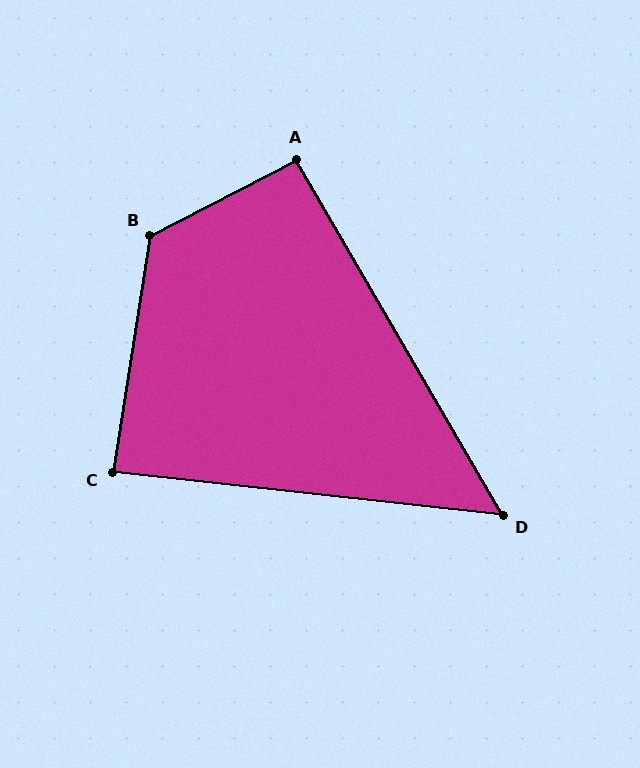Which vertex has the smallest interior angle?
D, at approximately 54 degrees.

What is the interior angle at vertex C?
Approximately 87 degrees (approximately right).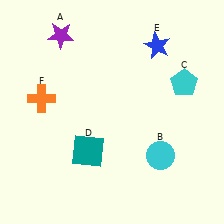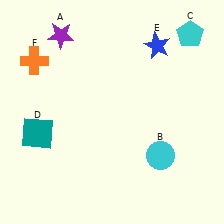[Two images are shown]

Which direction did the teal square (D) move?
The teal square (D) moved left.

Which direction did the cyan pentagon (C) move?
The cyan pentagon (C) moved up.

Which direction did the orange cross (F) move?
The orange cross (F) moved up.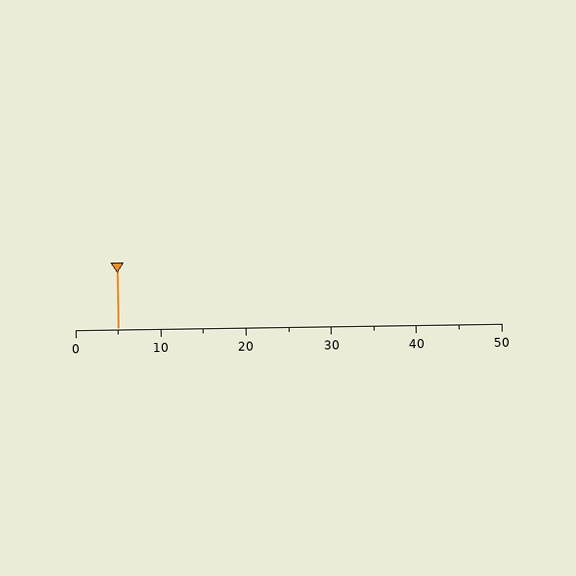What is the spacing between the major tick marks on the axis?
The major ticks are spaced 10 apart.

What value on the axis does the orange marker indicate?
The marker indicates approximately 5.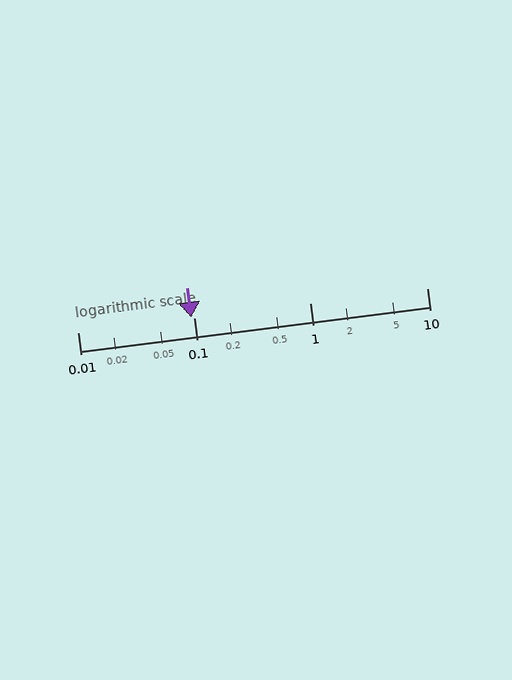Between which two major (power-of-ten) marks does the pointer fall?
The pointer is between 0.01 and 0.1.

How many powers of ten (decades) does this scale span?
The scale spans 3 decades, from 0.01 to 10.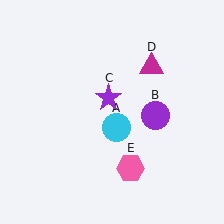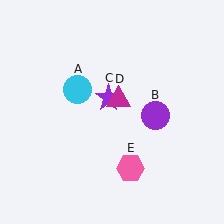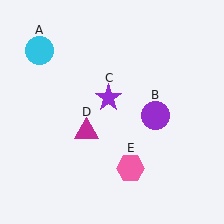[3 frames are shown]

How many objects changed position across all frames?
2 objects changed position: cyan circle (object A), magenta triangle (object D).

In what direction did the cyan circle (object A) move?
The cyan circle (object A) moved up and to the left.